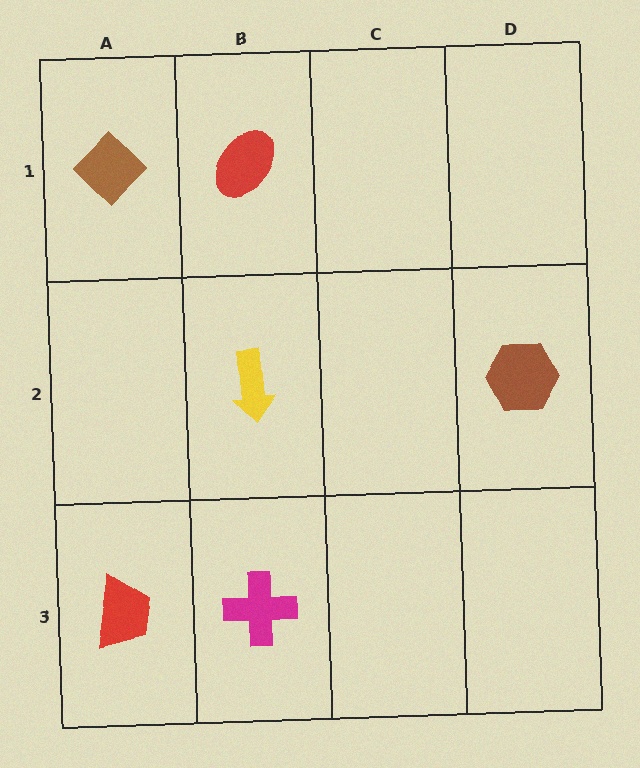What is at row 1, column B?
A red ellipse.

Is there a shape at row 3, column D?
No, that cell is empty.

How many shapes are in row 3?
2 shapes.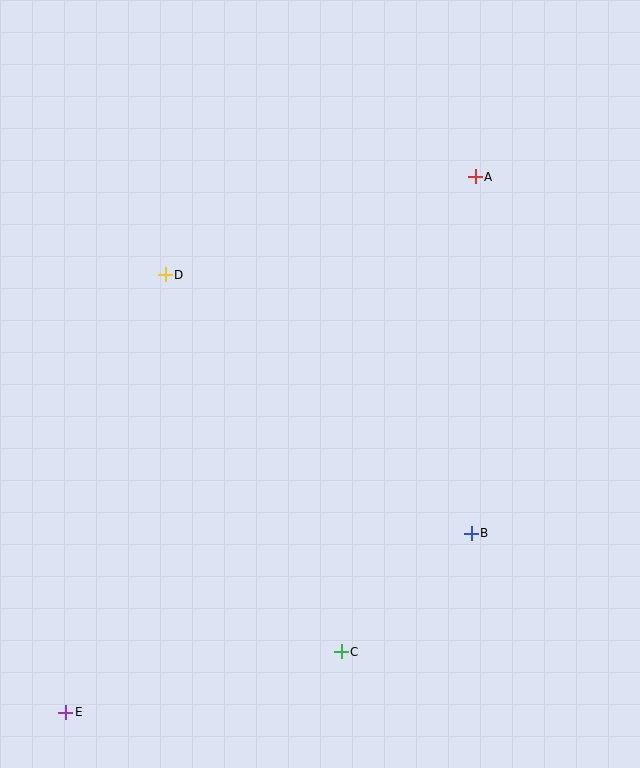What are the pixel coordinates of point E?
Point E is at (66, 712).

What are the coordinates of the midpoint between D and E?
The midpoint between D and E is at (116, 493).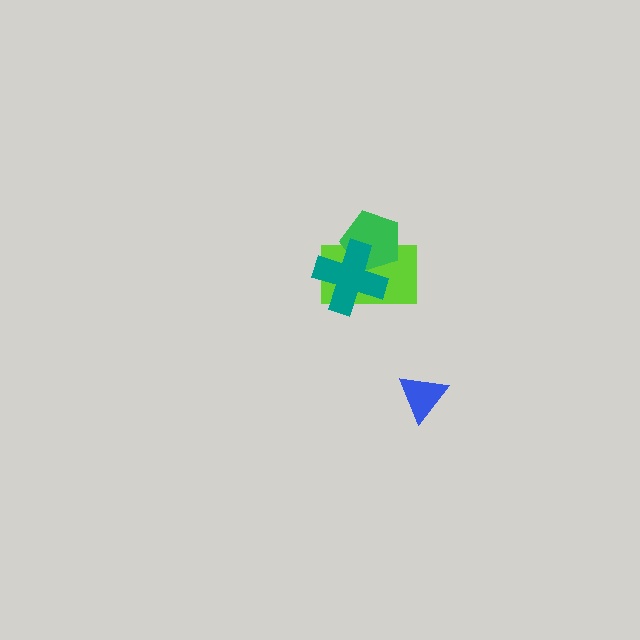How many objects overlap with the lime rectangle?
2 objects overlap with the lime rectangle.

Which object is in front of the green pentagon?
The teal cross is in front of the green pentagon.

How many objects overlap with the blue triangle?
0 objects overlap with the blue triangle.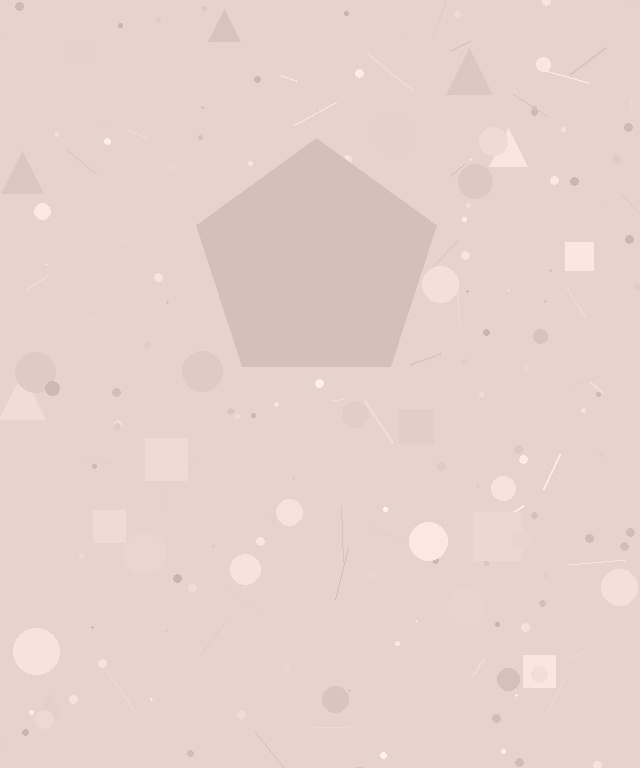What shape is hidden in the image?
A pentagon is hidden in the image.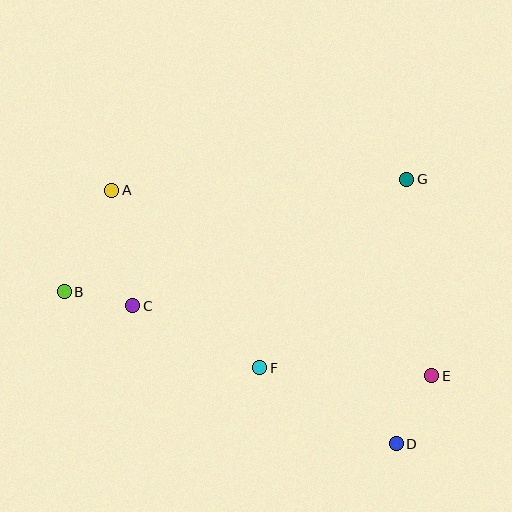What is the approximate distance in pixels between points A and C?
The distance between A and C is approximately 117 pixels.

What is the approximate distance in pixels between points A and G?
The distance between A and G is approximately 295 pixels.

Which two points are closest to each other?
Points B and C are closest to each other.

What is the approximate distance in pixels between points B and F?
The distance between B and F is approximately 210 pixels.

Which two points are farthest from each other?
Points A and D are farthest from each other.